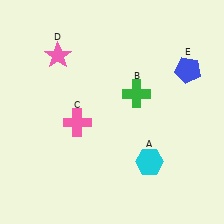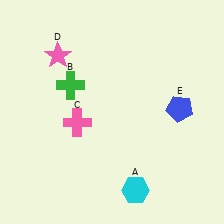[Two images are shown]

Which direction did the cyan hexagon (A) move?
The cyan hexagon (A) moved down.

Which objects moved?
The objects that moved are: the cyan hexagon (A), the green cross (B), the blue pentagon (E).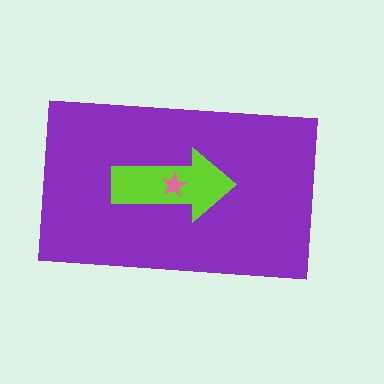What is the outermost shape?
The purple rectangle.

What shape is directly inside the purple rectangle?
The lime arrow.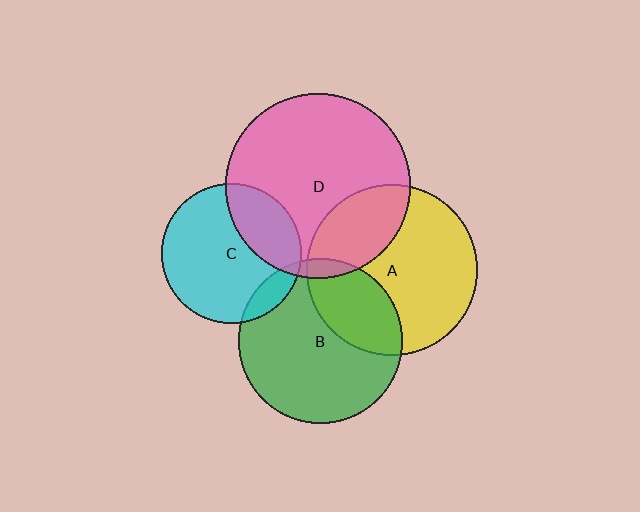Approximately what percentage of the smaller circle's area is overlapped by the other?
Approximately 5%.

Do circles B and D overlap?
Yes.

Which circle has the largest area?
Circle D (pink).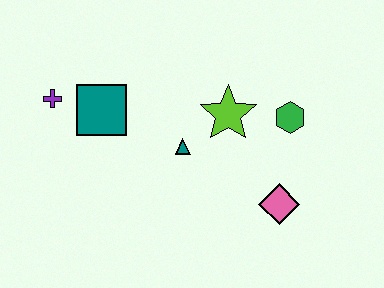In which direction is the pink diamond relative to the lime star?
The pink diamond is below the lime star.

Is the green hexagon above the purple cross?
No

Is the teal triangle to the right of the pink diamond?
No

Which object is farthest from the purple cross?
The pink diamond is farthest from the purple cross.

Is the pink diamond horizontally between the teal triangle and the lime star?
No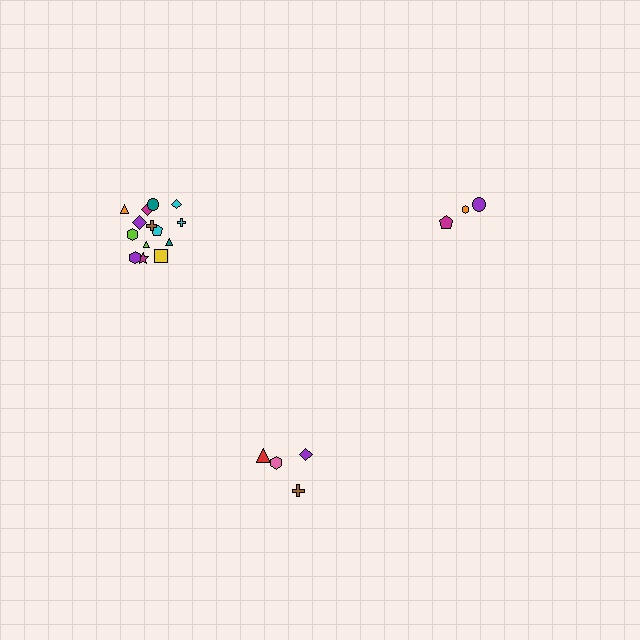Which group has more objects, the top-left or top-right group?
The top-left group.